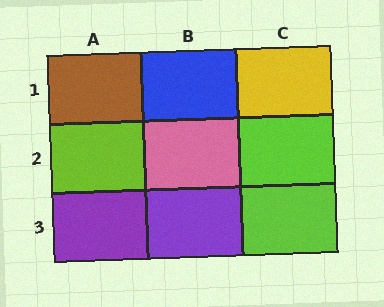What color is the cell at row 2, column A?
Lime.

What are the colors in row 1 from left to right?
Brown, blue, yellow.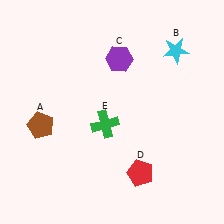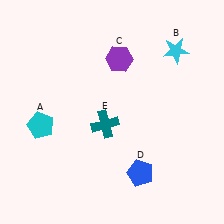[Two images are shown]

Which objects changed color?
A changed from brown to cyan. D changed from red to blue. E changed from green to teal.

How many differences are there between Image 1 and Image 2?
There are 3 differences between the two images.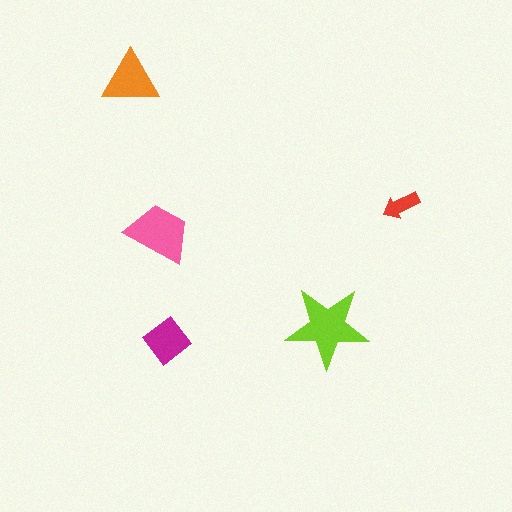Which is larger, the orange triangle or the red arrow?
The orange triangle.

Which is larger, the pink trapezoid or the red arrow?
The pink trapezoid.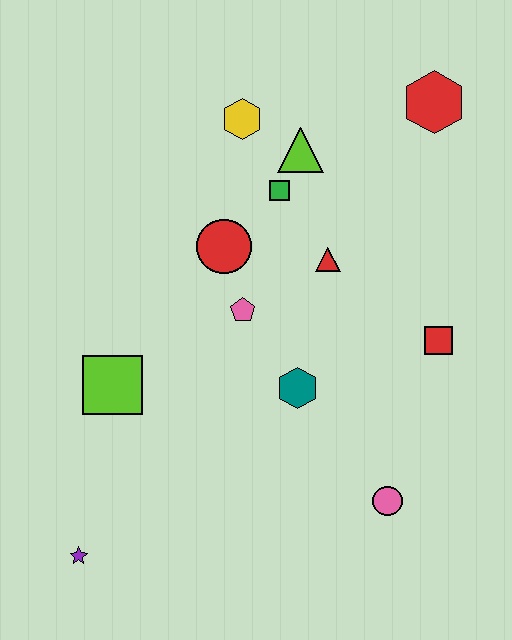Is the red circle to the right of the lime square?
Yes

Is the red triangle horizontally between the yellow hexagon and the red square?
Yes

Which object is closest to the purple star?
The lime square is closest to the purple star.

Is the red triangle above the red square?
Yes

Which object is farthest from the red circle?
The purple star is farthest from the red circle.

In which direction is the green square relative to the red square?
The green square is to the left of the red square.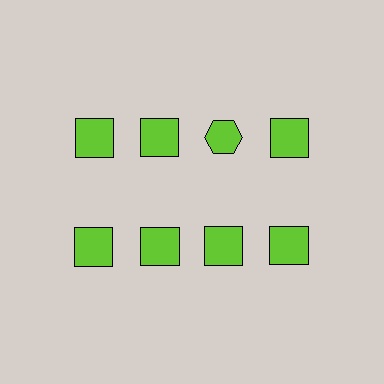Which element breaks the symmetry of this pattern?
The lime hexagon in the top row, center column breaks the symmetry. All other shapes are lime squares.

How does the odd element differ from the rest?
It has a different shape: hexagon instead of square.